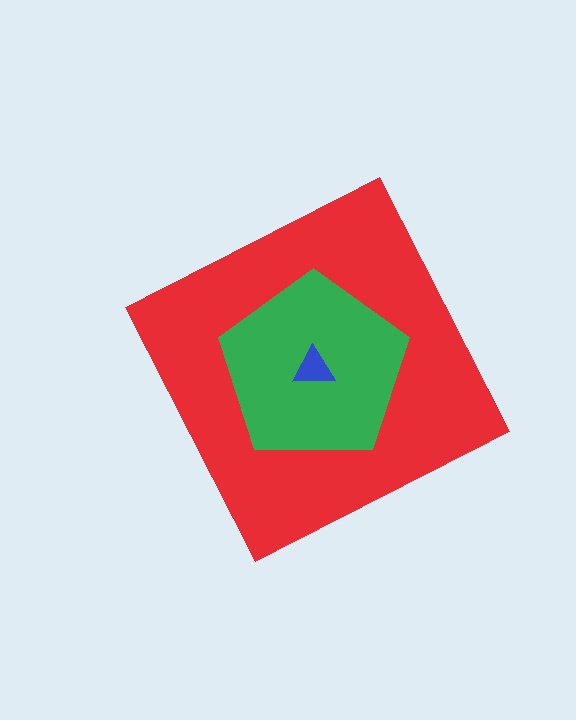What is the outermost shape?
The red diamond.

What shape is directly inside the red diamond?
The green pentagon.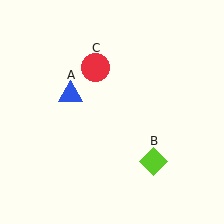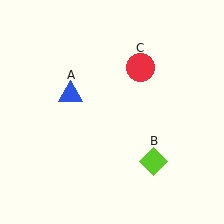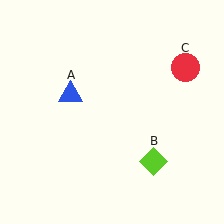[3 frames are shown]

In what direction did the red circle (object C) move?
The red circle (object C) moved right.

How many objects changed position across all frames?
1 object changed position: red circle (object C).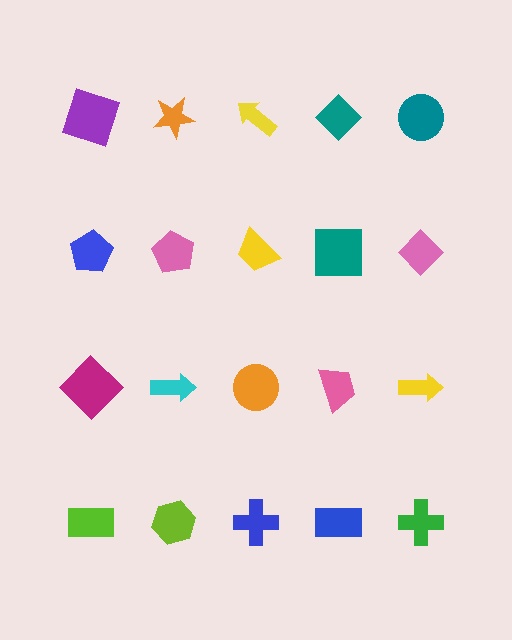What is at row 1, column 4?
A teal diamond.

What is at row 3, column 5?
A yellow arrow.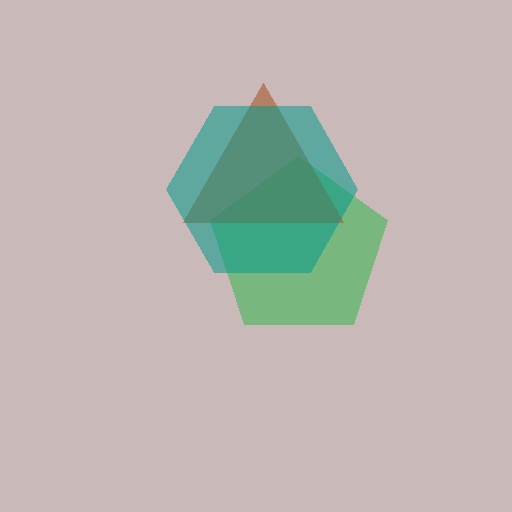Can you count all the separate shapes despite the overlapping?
Yes, there are 3 separate shapes.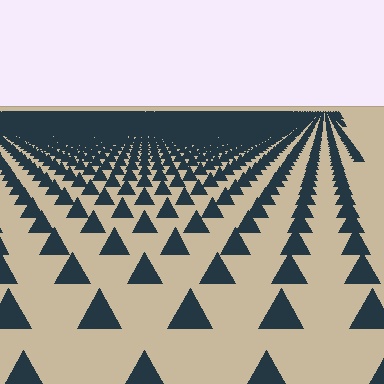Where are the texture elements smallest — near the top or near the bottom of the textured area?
Near the top.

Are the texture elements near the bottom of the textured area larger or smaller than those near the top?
Larger. Near the bottom, elements are closer to the viewer and appear at a bigger on-screen size.